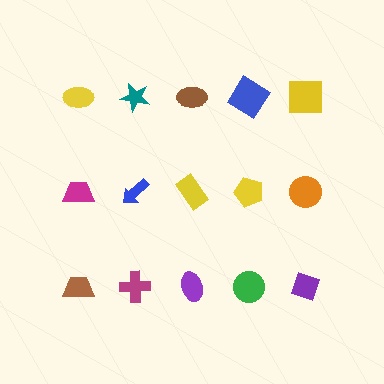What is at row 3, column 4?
A green circle.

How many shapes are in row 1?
5 shapes.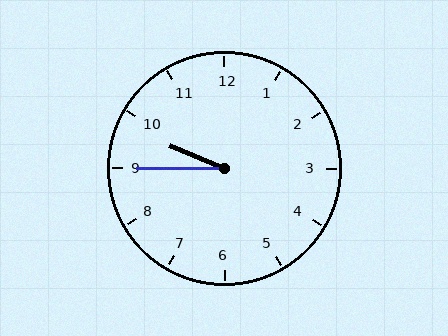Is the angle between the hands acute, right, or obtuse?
It is acute.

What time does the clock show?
9:45.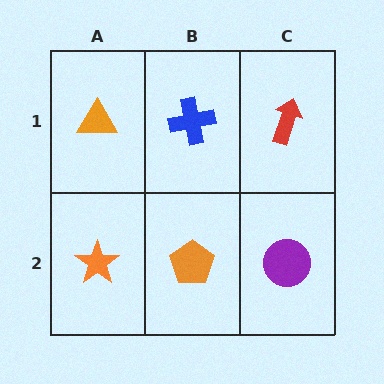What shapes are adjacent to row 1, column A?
An orange star (row 2, column A), a blue cross (row 1, column B).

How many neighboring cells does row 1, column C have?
2.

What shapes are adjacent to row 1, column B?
An orange pentagon (row 2, column B), an orange triangle (row 1, column A), a red arrow (row 1, column C).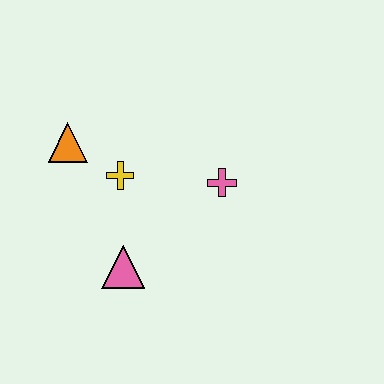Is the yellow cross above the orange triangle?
No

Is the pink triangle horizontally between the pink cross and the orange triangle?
Yes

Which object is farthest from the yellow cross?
The pink cross is farthest from the yellow cross.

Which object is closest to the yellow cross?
The orange triangle is closest to the yellow cross.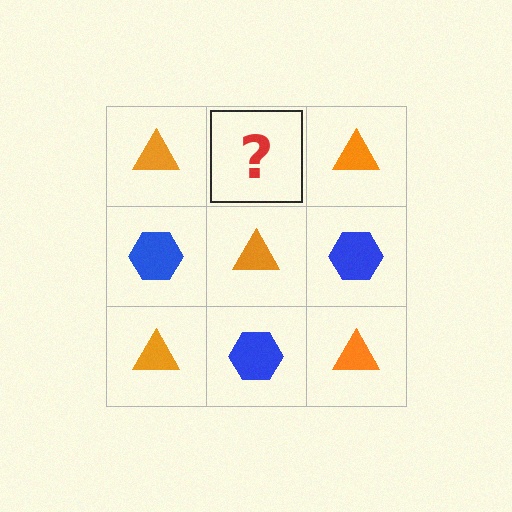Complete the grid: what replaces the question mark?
The question mark should be replaced with a blue hexagon.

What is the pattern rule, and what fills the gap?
The rule is that it alternates orange triangle and blue hexagon in a checkerboard pattern. The gap should be filled with a blue hexagon.